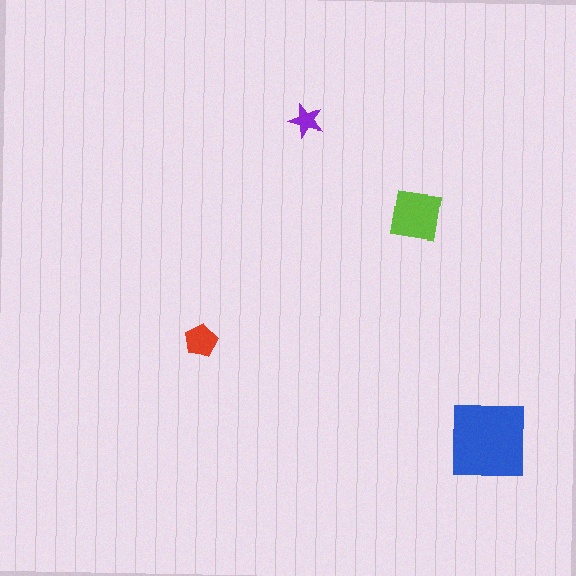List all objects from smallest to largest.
The purple star, the red pentagon, the lime square, the blue square.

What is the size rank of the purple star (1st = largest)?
4th.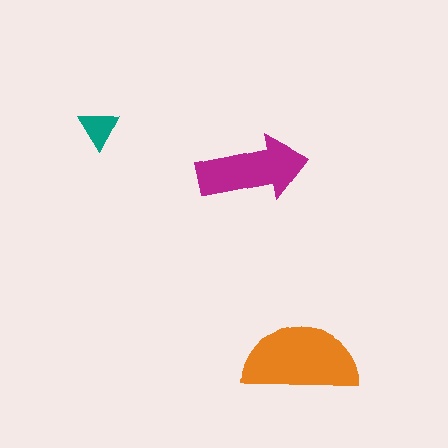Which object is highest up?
The teal triangle is topmost.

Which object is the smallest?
The teal triangle.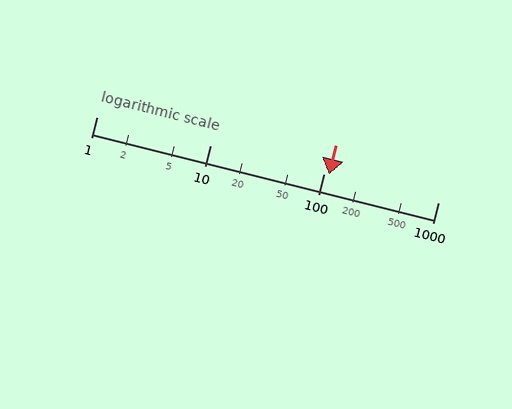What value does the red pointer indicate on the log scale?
The pointer indicates approximately 110.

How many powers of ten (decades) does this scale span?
The scale spans 3 decades, from 1 to 1000.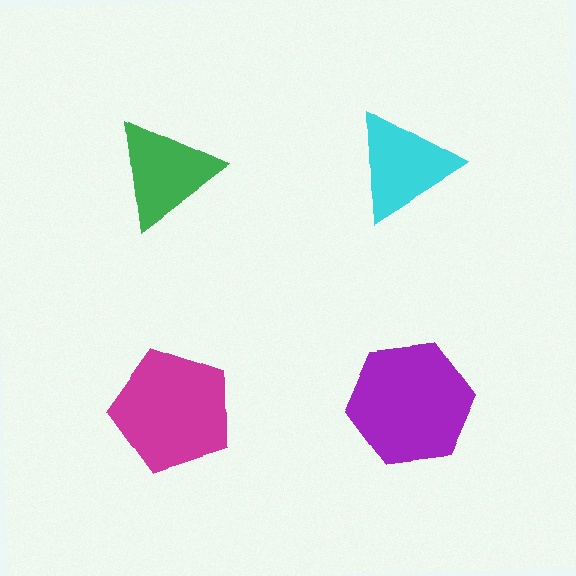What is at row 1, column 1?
A green triangle.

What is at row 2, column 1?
A magenta pentagon.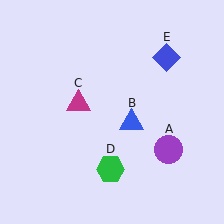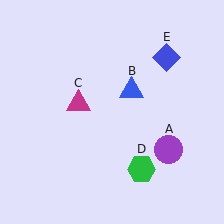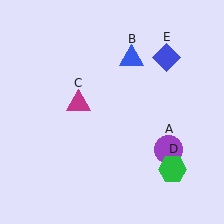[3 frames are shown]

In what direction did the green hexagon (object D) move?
The green hexagon (object D) moved right.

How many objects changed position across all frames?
2 objects changed position: blue triangle (object B), green hexagon (object D).